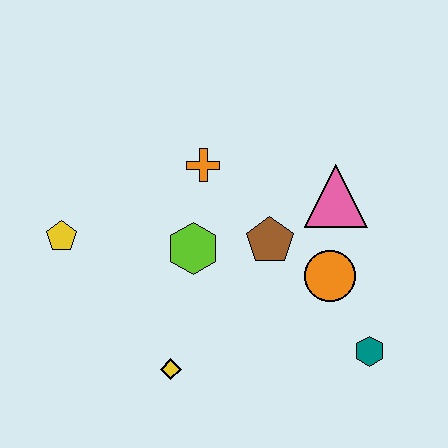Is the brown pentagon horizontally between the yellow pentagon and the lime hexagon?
No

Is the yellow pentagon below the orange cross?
Yes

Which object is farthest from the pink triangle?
The yellow pentagon is farthest from the pink triangle.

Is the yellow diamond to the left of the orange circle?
Yes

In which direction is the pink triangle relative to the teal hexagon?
The pink triangle is above the teal hexagon.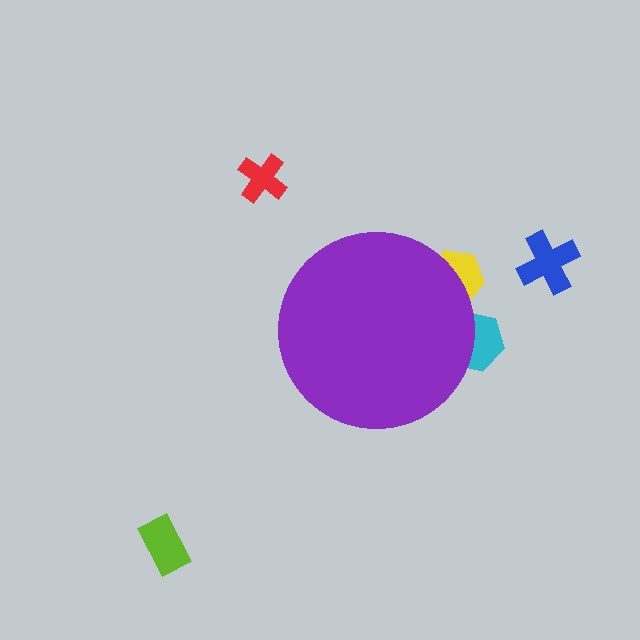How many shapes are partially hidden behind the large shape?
2 shapes are partially hidden.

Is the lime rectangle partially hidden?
No, the lime rectangle is fully visible.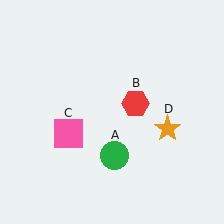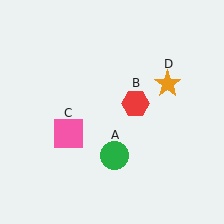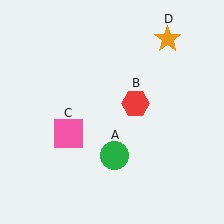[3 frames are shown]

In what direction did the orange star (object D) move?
The orange star (object D) moved up.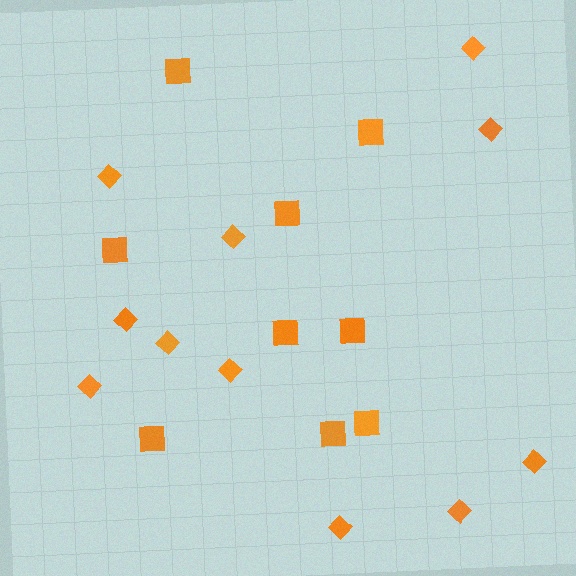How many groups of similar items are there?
There are 2 groups: one group of diamonds (11) and one group of squares (9).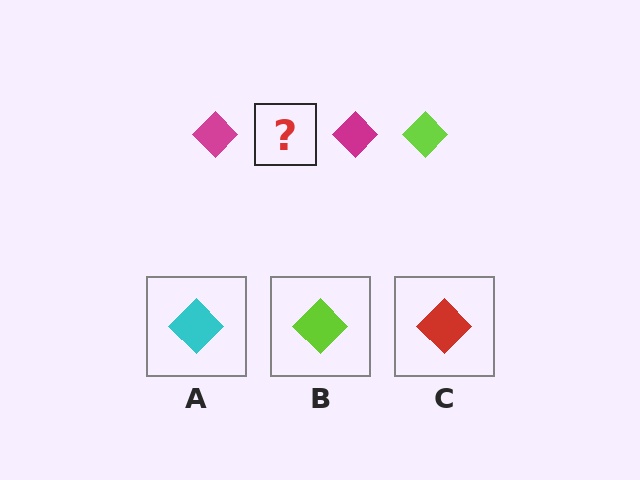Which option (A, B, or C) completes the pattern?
B.